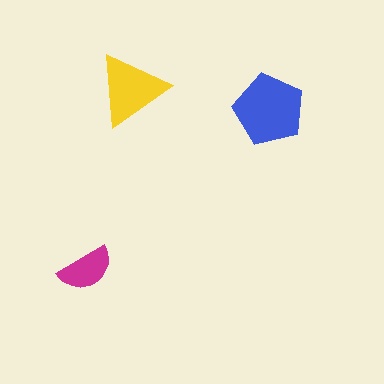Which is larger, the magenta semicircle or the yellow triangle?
The yellow triangle.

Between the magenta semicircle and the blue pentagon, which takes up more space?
The blue pentagon.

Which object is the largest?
The blue pentagon.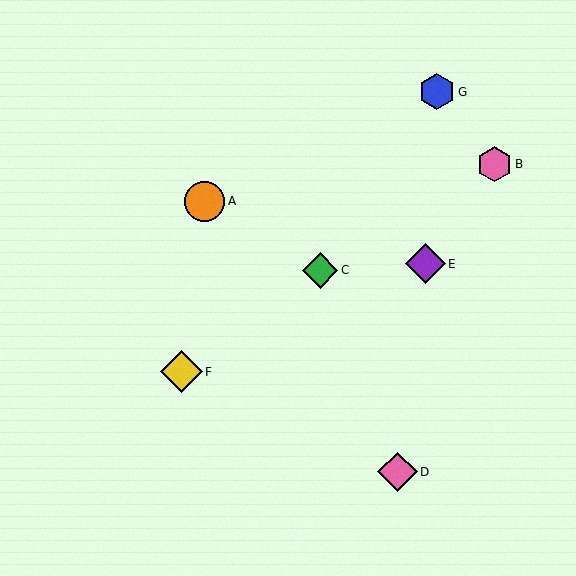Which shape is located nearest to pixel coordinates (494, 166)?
The pink hexagon (labeled B) at (495, 164) is nearest to that location.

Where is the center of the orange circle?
The center of the orange circle is at (205, 201).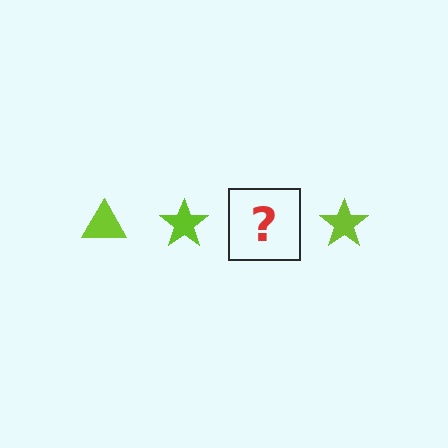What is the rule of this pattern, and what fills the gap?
The rule is that the pattern cycles through triangle, star shapes in lime. The gap should be filled with a lime triangle.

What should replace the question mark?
The question mark should be replaced with a lime triangle.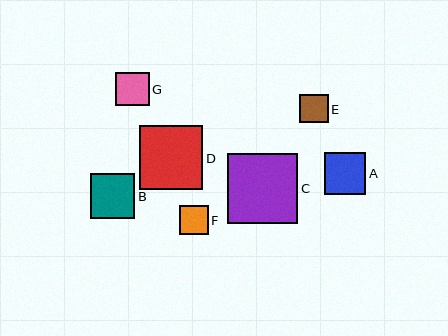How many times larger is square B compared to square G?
Square B is approximately 1.3 times the size of square G.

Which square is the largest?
Square C is the largest with a size of approximately 70 pixels.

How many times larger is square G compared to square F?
Square G is approximately 1.2 times the size of square F.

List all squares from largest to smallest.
From largest to smallest: C, D, B, A, G, E, F.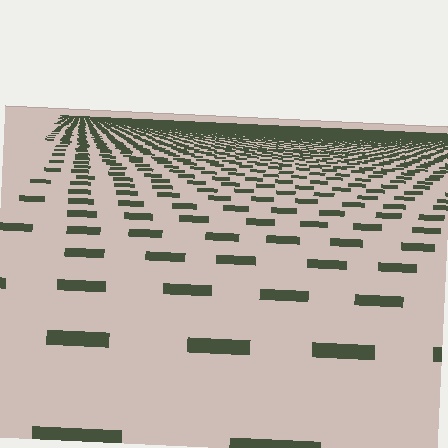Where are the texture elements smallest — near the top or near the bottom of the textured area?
Near the top.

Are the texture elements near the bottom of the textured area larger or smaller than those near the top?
Larger. Near the bottom, elements are closer to the viewer and appear at a bigger on-screen size.